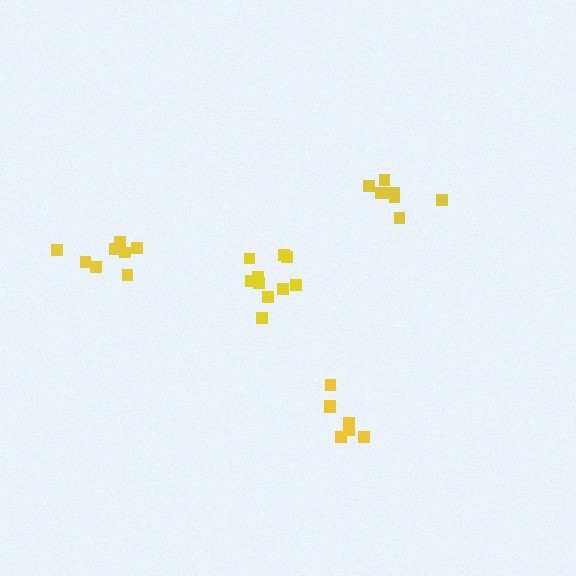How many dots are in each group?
Group 1: 10 dots, Group 2: 8 dots, Group 3: 10 dots, Group 4: 7 dots (35 total).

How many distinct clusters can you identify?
There are 4 distinct clusters.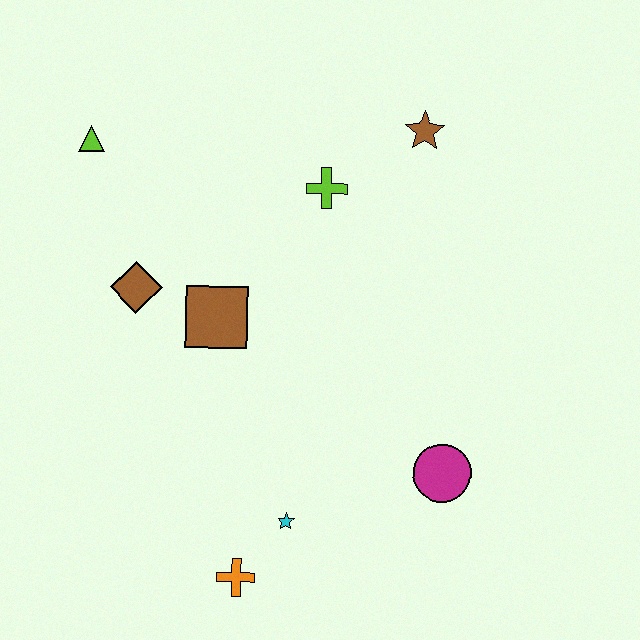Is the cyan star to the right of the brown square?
Yes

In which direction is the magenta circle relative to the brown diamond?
The magenta circle is to the right of the brown diamond.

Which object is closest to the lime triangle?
The brown diamond is closest to the lime triangle.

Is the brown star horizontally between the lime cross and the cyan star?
No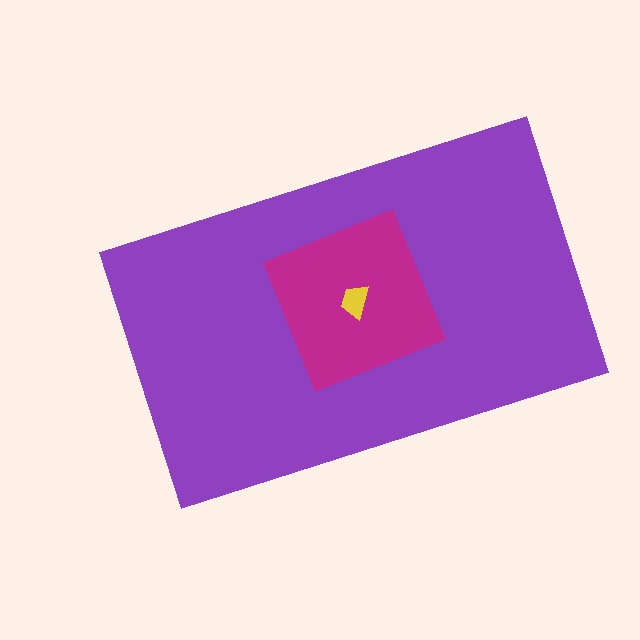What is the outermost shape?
The purple rectangle.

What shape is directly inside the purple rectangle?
The magenta square.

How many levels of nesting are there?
3.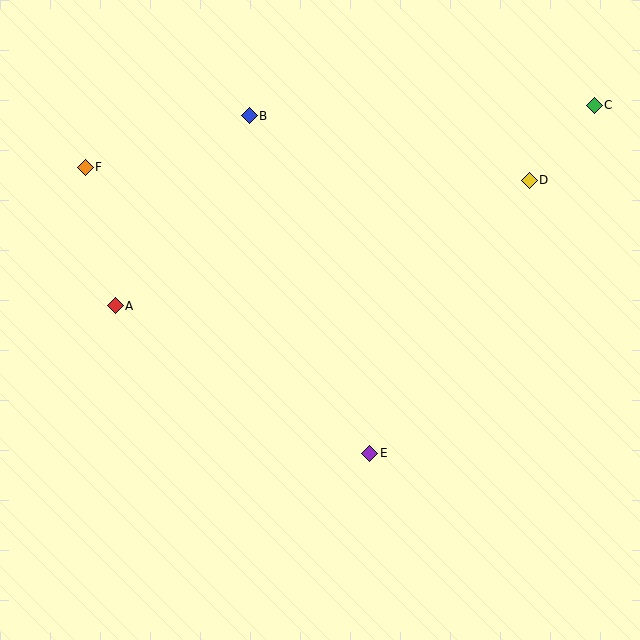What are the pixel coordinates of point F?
Point F is at (85, 167).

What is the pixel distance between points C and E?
The distance between C and E is 414 pixels.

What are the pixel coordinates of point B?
Point B is at (249, 116).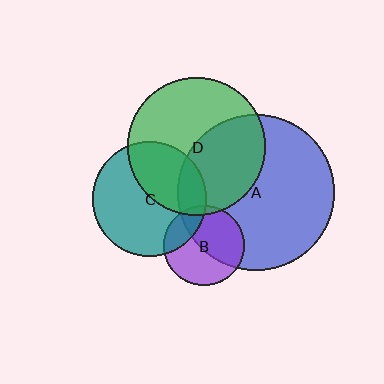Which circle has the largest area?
Circle A (blue).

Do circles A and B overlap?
Yes.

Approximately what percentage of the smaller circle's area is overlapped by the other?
Approximately 50%.